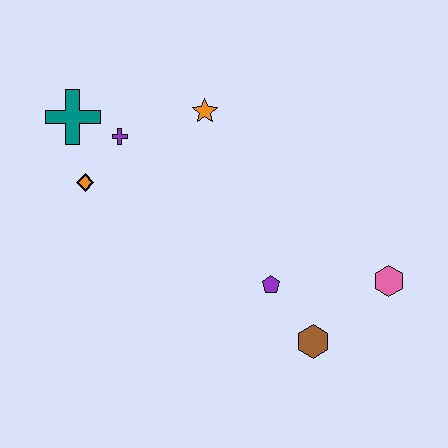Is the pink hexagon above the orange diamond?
No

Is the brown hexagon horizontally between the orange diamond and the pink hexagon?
Yes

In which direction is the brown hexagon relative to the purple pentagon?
The brown hexagon is below the purple pentagon.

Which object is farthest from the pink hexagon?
The teal cross is farthest from the pink hexagon.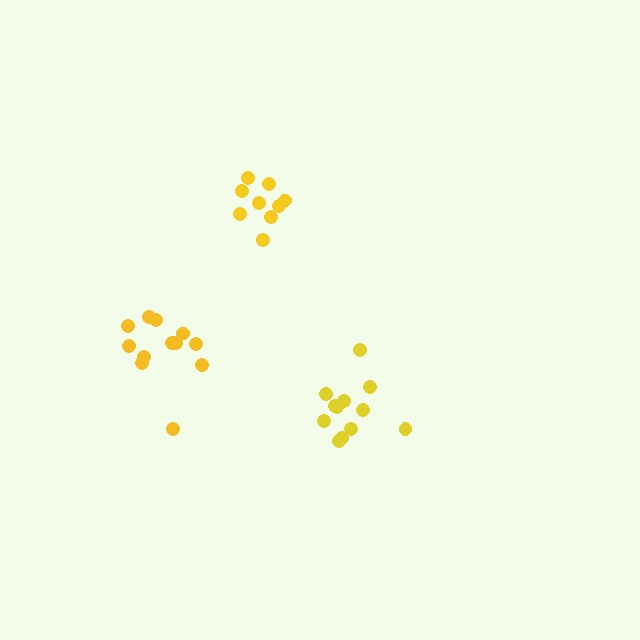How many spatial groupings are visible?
There are 3 spatial groupings.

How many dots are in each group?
Group 1: 9 dots, Group 2: 12 dots, Group 3: 12 dots (33 total).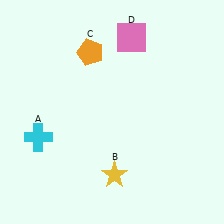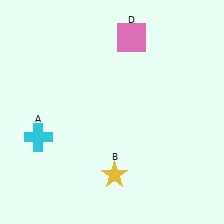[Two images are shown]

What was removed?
The orange pentagon (C) was removed in Image 2.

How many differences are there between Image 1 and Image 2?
There is 1 difference between the two images.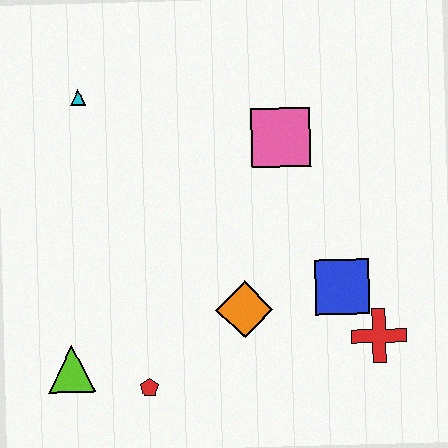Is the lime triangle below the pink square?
Yes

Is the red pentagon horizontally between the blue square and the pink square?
No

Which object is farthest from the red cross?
The cyan triangle is farthest from the red cross.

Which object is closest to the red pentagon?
The lime triangle is closest to the red pentagon.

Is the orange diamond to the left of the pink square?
Yes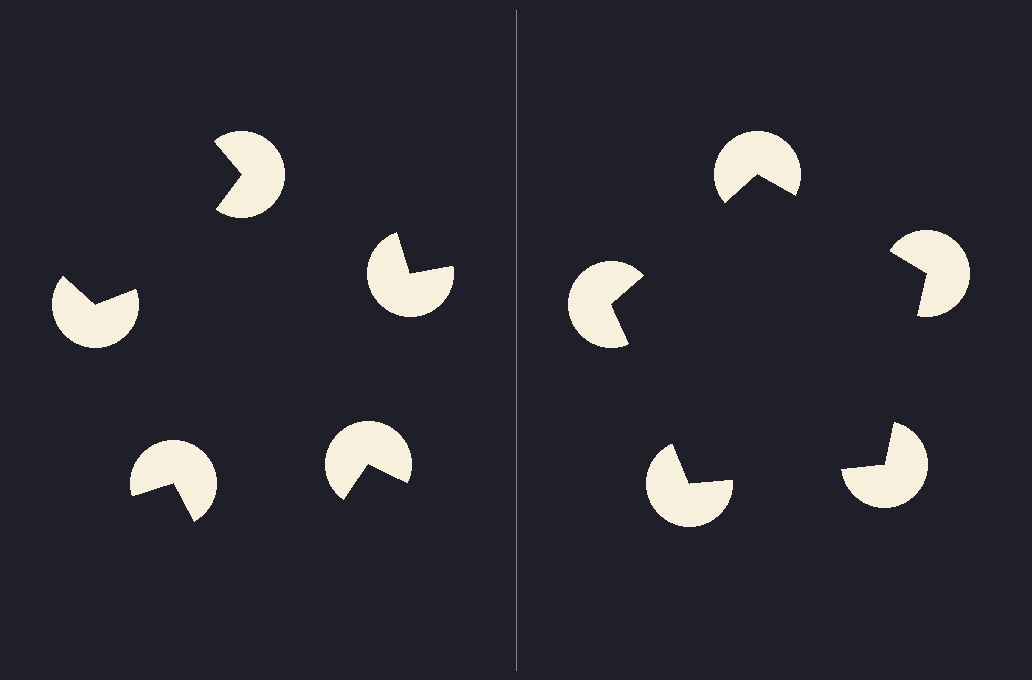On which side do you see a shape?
An illusory pentagon appears on the right side. On the left side the wedge cuts are rotated, so no coherent shape forms.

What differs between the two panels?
The pac-man discs are positioned identically on both sides; only the wedge orientations differ. On the right they align to a pentagon; on the left they are misaligned.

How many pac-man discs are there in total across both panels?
10 — 5 on each side.